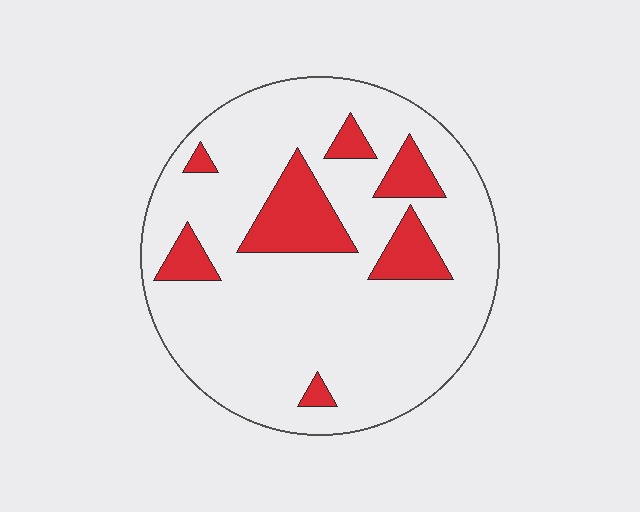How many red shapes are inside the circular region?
7.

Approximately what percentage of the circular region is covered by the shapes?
Approximately 15%.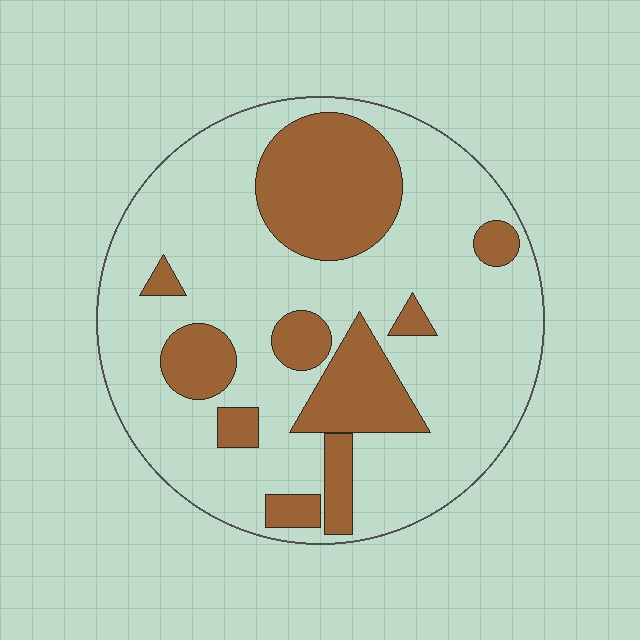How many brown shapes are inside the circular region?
10.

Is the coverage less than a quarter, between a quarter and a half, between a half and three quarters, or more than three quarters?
Between a quarter and a half.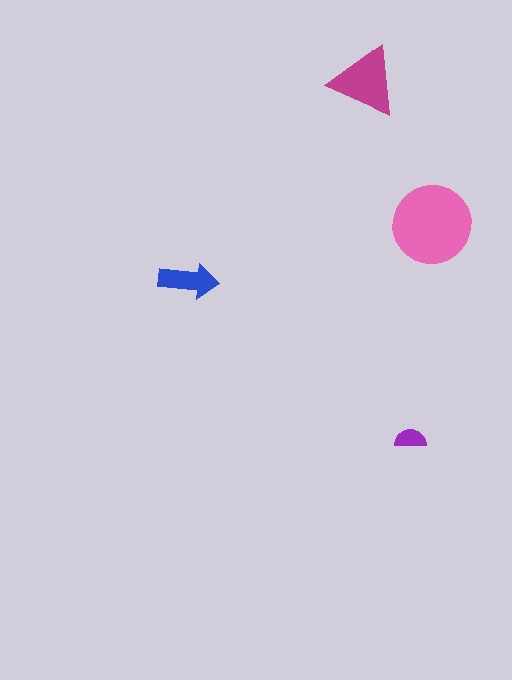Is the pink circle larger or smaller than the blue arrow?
Larger.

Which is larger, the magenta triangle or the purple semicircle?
The magenta triangle.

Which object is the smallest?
The purple semicircle.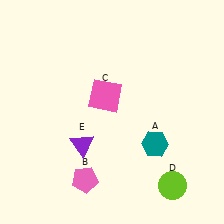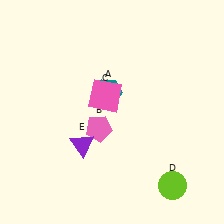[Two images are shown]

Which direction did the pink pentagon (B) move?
The pink pentagon (B) moved up.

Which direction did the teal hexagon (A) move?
The teal hexagon (A) moved up.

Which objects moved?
The objects that moved are: the teal hexagon (A), the pink pentagon (B).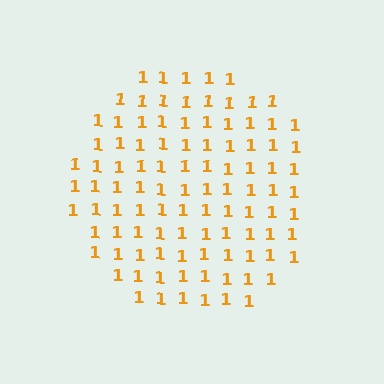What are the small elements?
The small elements are digit 1's.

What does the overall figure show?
The overall figure shows a circle.